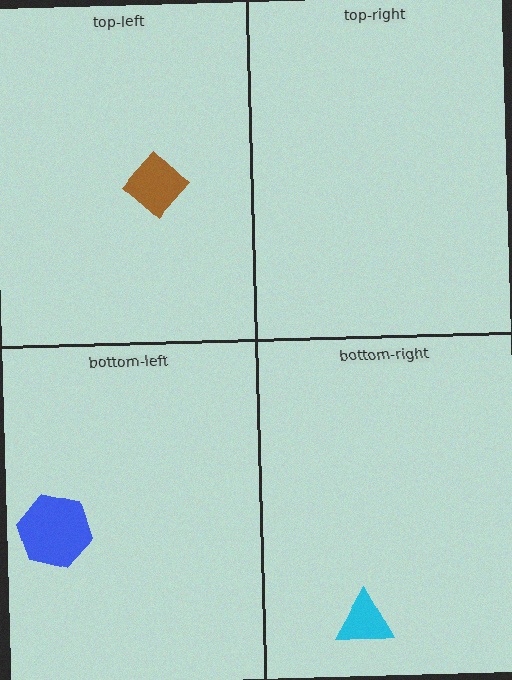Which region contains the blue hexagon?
The bottom-left region.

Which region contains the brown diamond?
The top-left region.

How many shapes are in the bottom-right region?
1.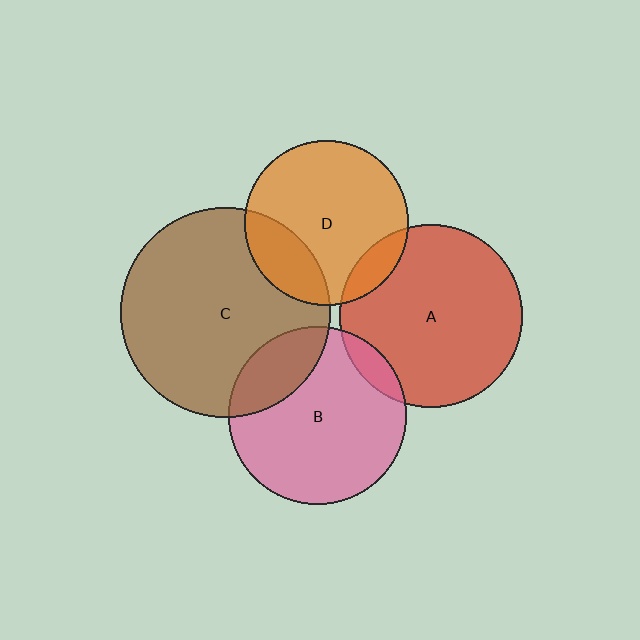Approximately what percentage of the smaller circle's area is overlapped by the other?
Approximately 20%.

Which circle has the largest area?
Circle C (brown).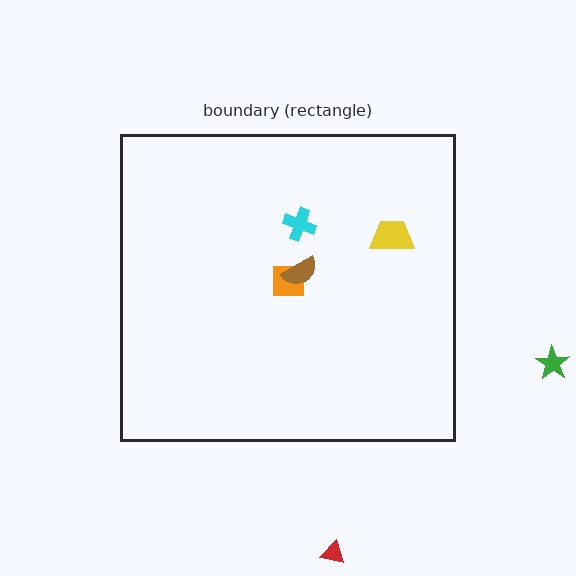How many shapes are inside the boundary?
4 inside, 2 outside.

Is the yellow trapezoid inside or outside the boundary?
Inside.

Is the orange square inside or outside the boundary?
Inside.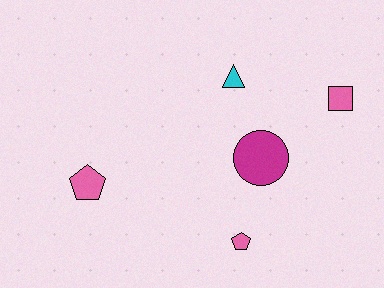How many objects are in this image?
There are 5 objects.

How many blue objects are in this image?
There are no blue objects.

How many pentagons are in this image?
There are 2 pentagons.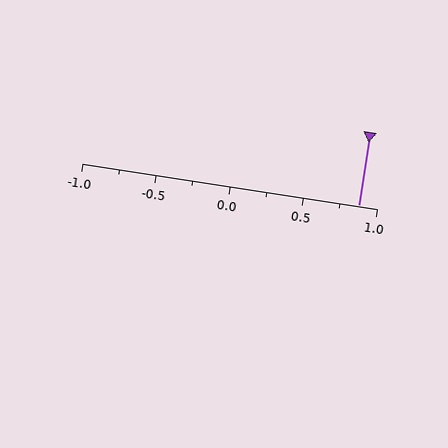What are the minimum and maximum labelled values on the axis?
The axis runs from -1.0 to 1.0.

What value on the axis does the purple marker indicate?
The marker indicates approximately 0.88.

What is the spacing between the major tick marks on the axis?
The major ticks are spaced 0.5 apart.